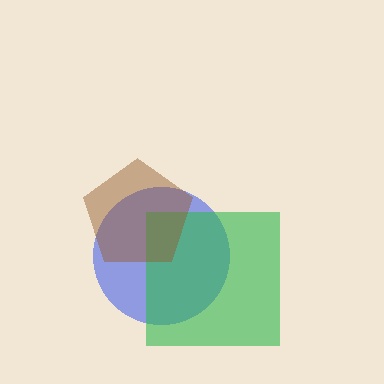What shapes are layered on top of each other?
The layered shapes are: a blue circle, a green square, a brown pentagon.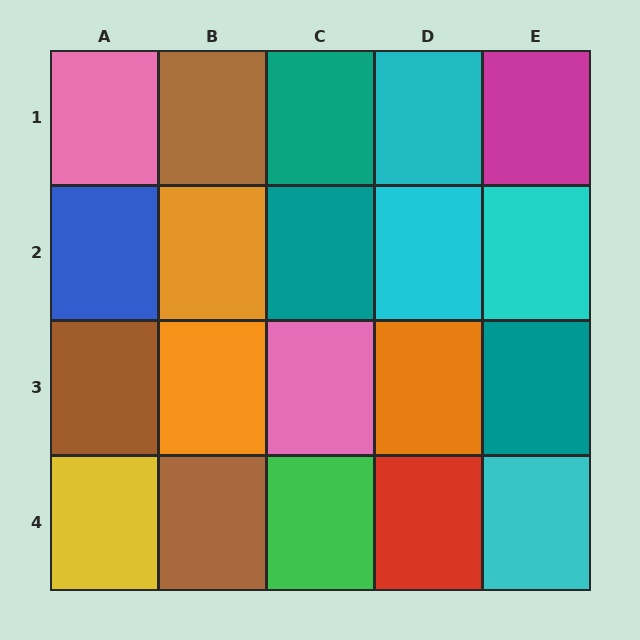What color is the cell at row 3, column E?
Teal.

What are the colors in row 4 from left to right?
Yellow, brown, green, red, cyan.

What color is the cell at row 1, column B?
Brown.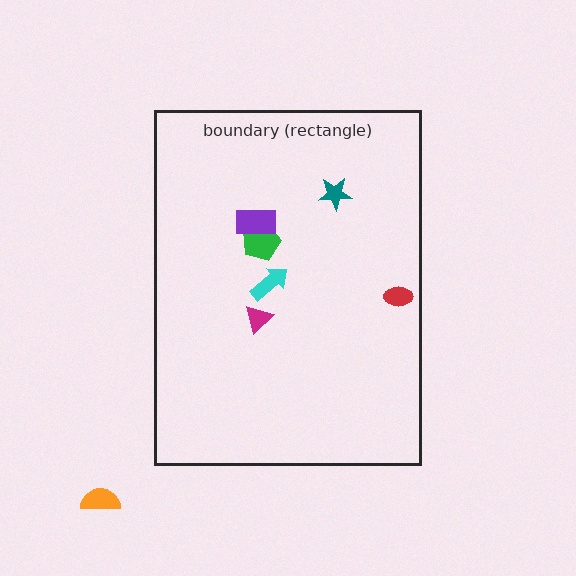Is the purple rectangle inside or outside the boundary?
Inside.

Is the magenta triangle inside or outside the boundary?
Inside.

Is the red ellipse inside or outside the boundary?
Inside.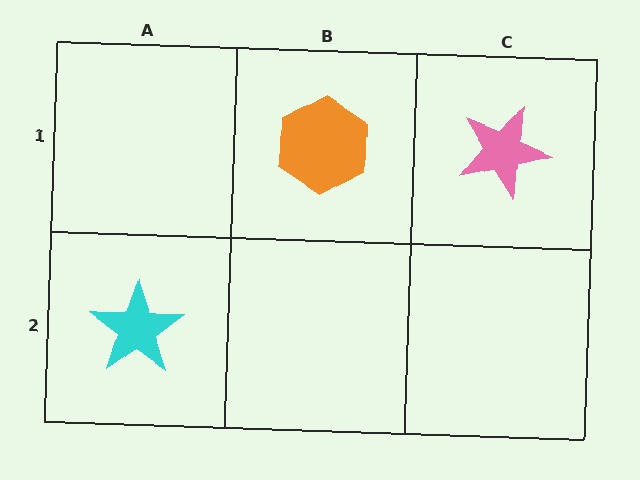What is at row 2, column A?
A cyan star.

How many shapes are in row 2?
1 shape.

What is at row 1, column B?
An orange hexagon.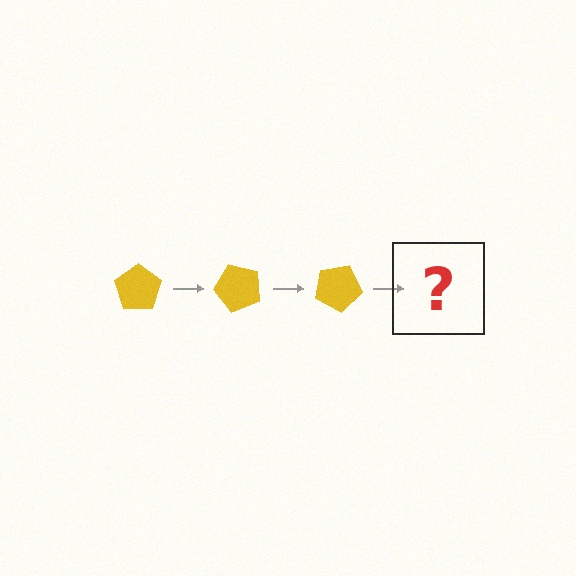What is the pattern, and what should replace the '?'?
The pattern is that the pentagon rotates 50 degrees each step. The '?' should be a yellow pentagon rotated 150 degrees.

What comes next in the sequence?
The next element should be a yellow pentagon rotated 150 degrees.